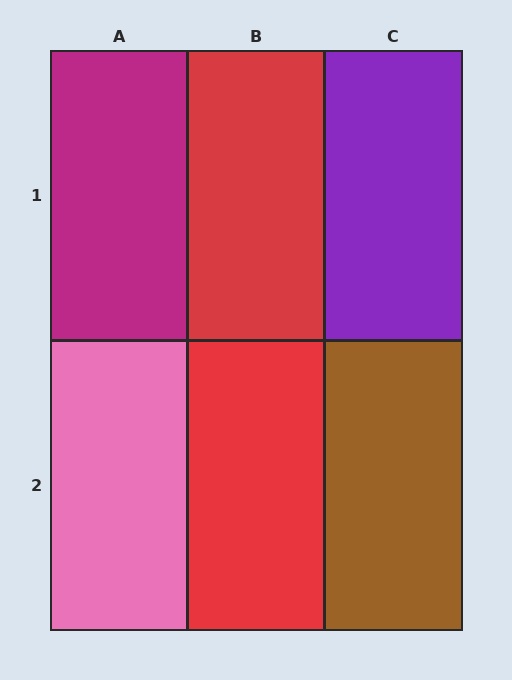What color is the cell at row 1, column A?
Magenta.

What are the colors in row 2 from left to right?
Pink, red, brown.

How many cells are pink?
1 cell is pink.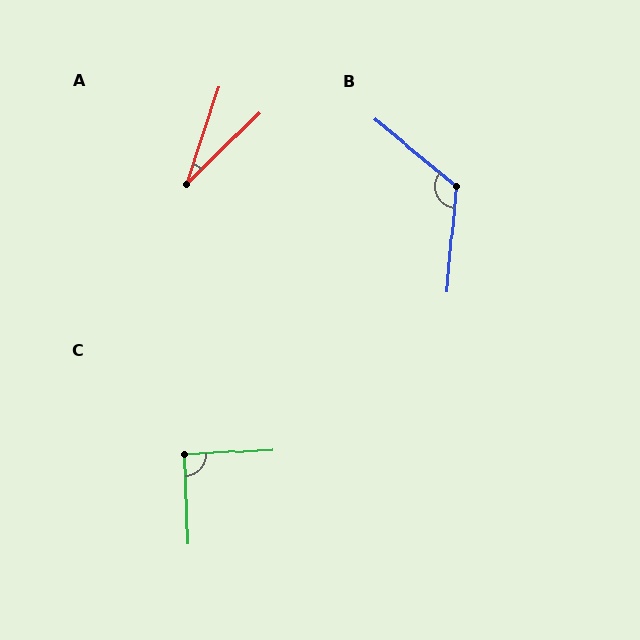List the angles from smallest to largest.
A (27°), C (91°), B (125°).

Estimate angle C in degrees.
Approximately 91 degrees.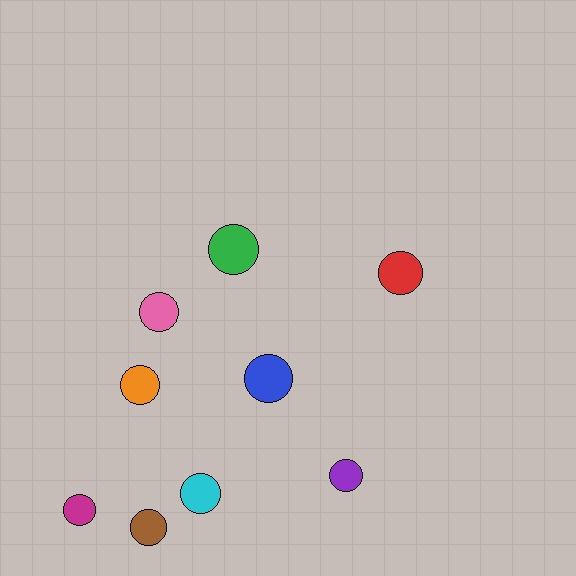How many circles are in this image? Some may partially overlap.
There are 9 circles.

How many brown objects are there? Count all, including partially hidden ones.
There is 1 brown object.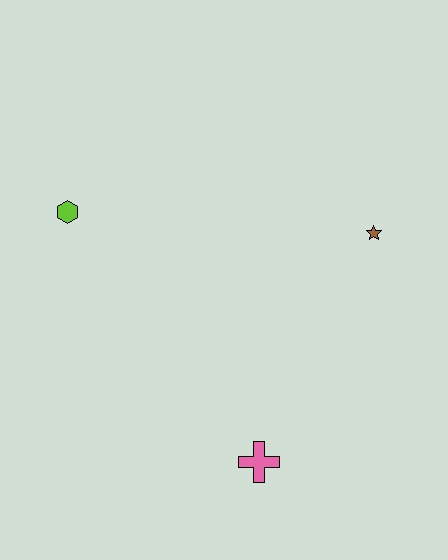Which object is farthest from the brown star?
The lime hexagon is farthest from the brown star.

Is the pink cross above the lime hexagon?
No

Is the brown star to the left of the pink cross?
No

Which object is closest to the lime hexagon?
The brown star is closest to the lime hexagon.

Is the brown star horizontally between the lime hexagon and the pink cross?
No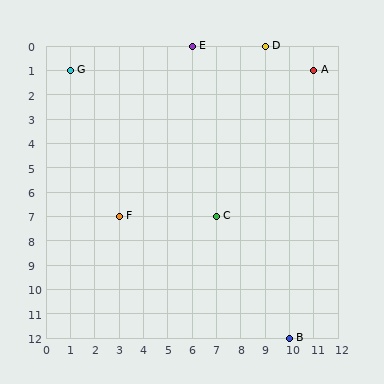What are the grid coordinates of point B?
Point B is at grid coordinates (10, 12).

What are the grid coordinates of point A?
Point A is at grid coordinates (11, 1).